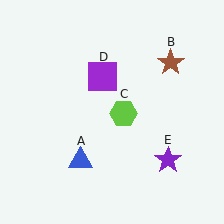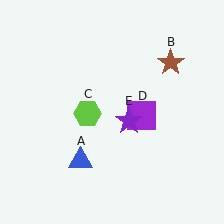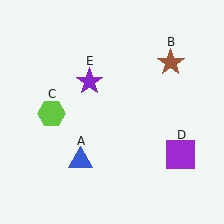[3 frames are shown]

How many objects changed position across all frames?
3 objects changed position: lime hexagon (object C), purple square (object D), purple star (object E).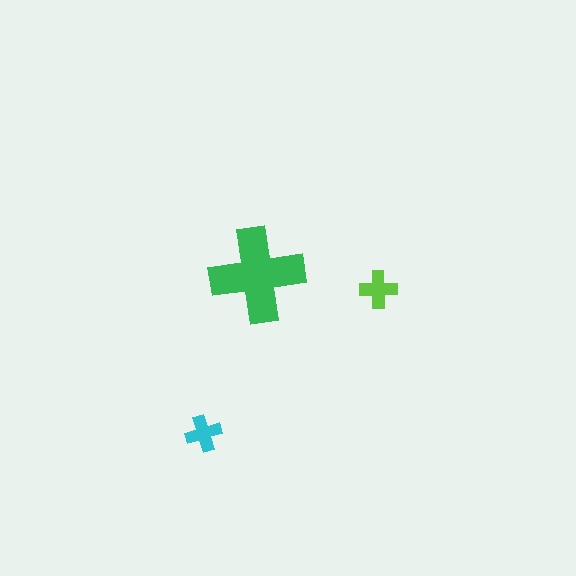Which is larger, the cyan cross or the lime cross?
The lime one.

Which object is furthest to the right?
The lime cross is rightmost.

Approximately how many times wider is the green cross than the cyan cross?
About 2.5 times wider.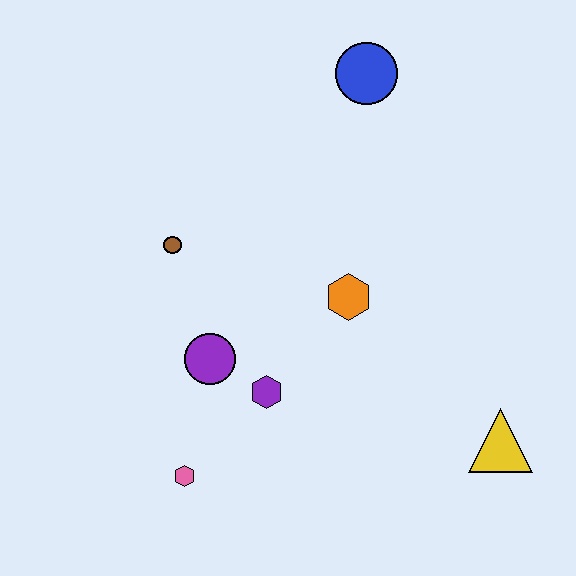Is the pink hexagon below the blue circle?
Yes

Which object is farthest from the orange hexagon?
The pink hexagon is farthest from the orange hexagon.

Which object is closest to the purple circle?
The purple hexagon is closest to the purple circle.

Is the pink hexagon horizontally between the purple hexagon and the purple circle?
No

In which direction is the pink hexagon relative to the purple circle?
The pink hexagon is below the purple circle.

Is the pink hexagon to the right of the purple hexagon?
No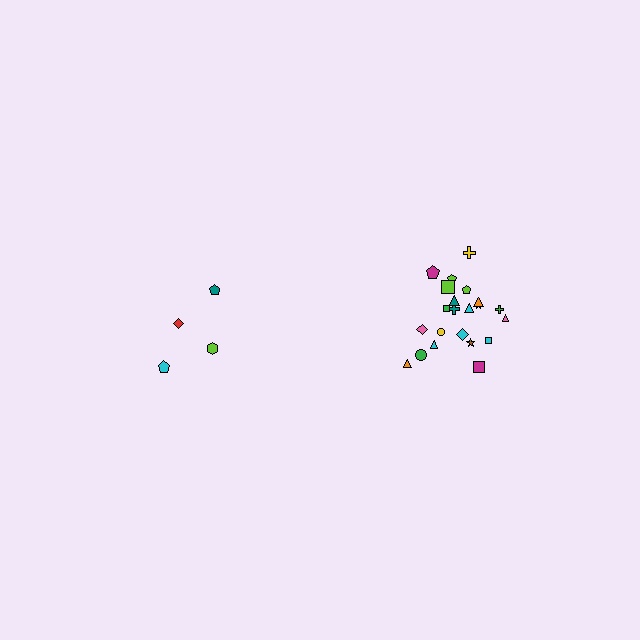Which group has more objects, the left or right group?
The right group.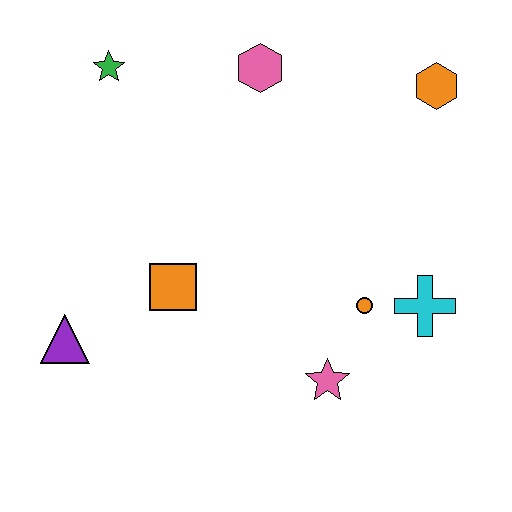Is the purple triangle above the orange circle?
No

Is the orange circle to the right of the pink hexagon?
Yes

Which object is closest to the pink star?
The orange circle is closest to the pink star.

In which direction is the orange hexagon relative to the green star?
The orange hexagon is to the right of the green star.